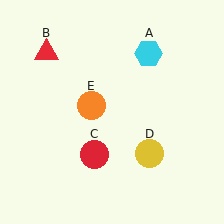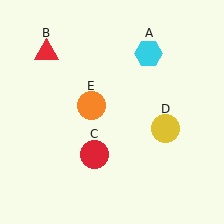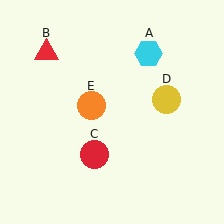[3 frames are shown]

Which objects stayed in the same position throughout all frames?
Cyan hexagon (object A) and red triangle (object B) and red circle (object C) and orange circle (object E) remained stationary.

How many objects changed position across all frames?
1 object changed position: yellow circle (object D).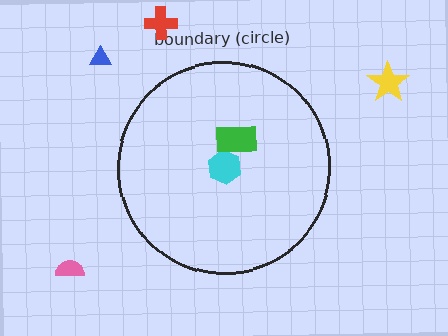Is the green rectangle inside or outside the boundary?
Inside.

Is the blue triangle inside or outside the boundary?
Outside.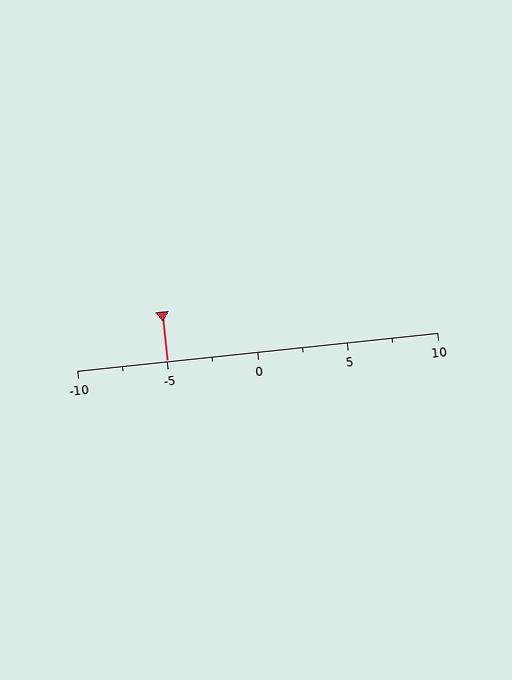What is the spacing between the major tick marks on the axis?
The major ticks are spaced 5 apart.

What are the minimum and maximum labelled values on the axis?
The axis runs from -10 to 10.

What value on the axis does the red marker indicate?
The marker indicates approximately -5.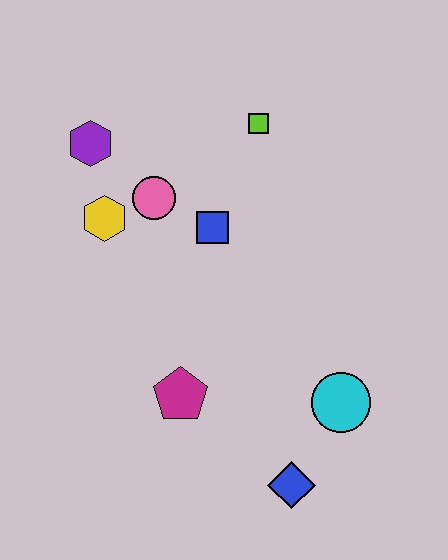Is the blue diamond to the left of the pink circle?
No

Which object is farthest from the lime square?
The blue diamond is farthest from the lime square.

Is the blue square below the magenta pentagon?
No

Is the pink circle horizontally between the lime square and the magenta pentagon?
No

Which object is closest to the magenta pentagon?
The blue diamond is closest to the magenta pentagon.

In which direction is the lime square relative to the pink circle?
The lime square is to the right of the pink circle.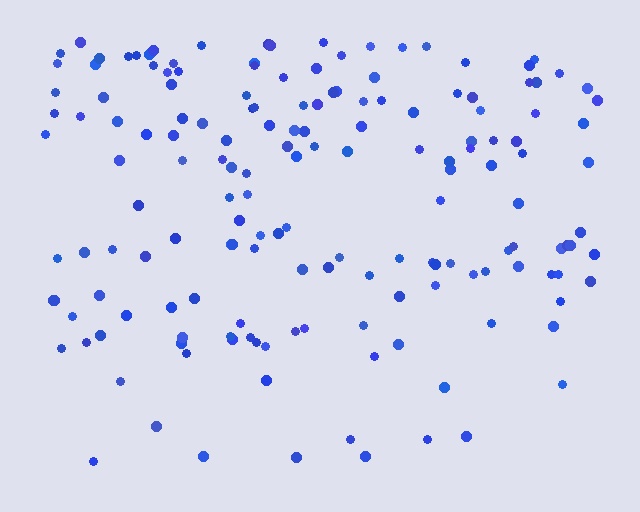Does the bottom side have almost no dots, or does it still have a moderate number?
Still a moderate number, just noticeably fewer than the top.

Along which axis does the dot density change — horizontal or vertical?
Vertical.